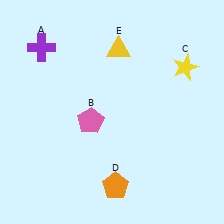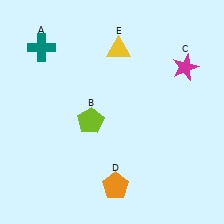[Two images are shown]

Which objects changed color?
A changed from purple to teal. B changed from pink to lime. C changed from yellow to magenta.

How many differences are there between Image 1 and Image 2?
There are 3 differences between the two images.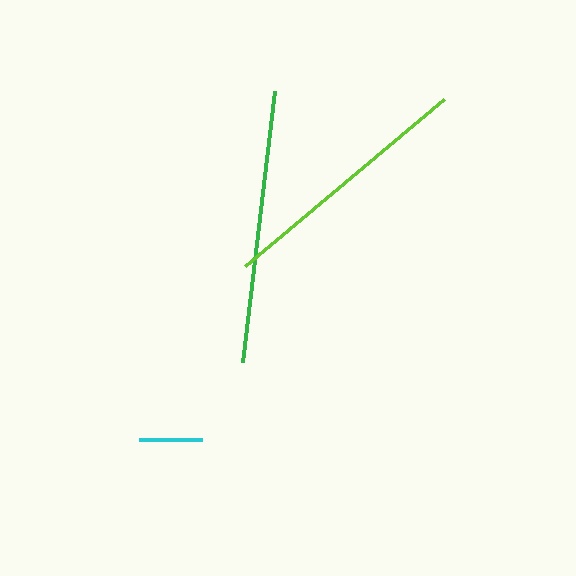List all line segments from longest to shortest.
From longest to shortest: green, lime, cyan.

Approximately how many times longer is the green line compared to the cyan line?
The green line is approximately 4.3 times the length of the cyan line.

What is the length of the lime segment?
The lime segment is approximately 261 pixels long.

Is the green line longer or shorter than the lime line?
The green line is longer than the lime line.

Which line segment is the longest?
The green line is the longest at approximately 273 pixels.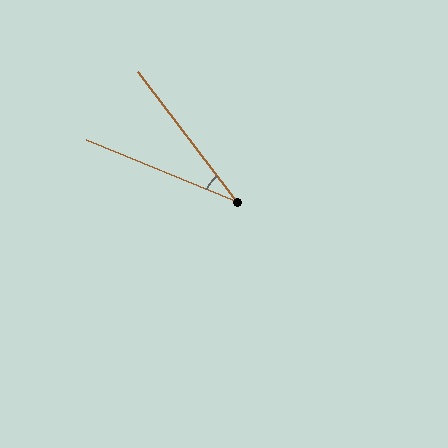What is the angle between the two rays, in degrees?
Approximately 30 degrees.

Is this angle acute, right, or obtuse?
It is acute.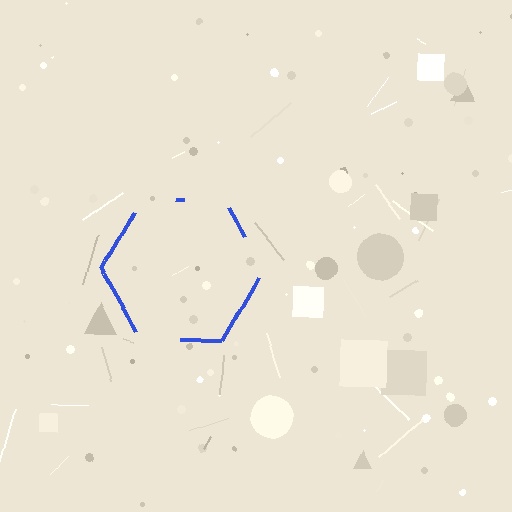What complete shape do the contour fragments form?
The contour fragments form a hexagon.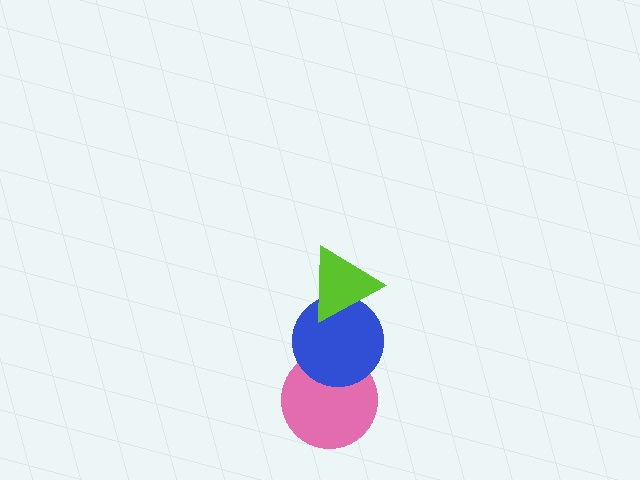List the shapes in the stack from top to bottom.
From top to bottom: the lime triangle, the blue circle, the pink circle.